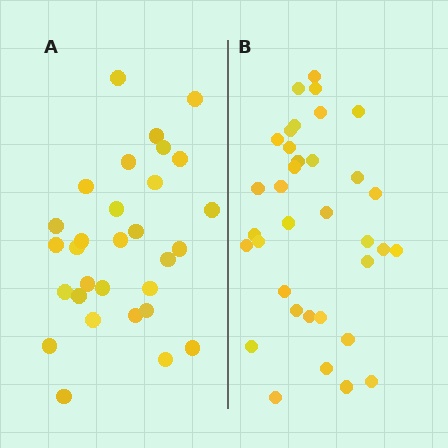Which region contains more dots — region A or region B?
Region B (the right region) has more dots.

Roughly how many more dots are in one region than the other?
Region B has about 5 more dots than region A.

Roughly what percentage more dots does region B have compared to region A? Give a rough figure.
About 15% more.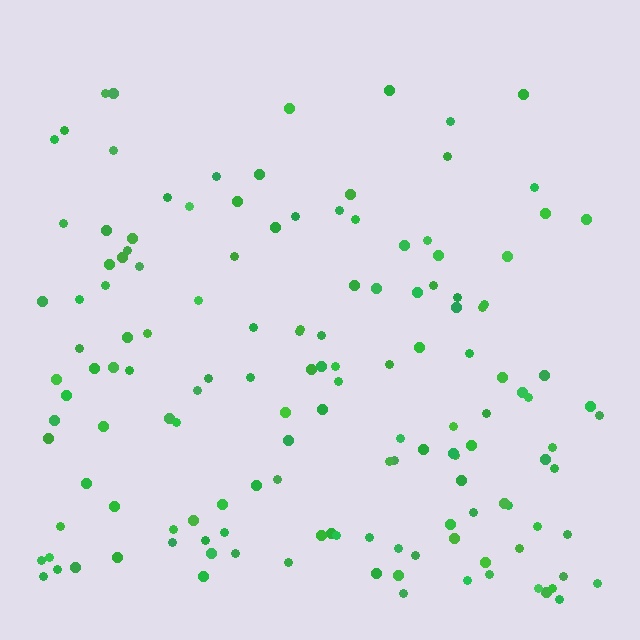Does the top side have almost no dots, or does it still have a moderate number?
Still a moderate number, just noticeably fewer than the bottom.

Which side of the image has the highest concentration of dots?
The bottom.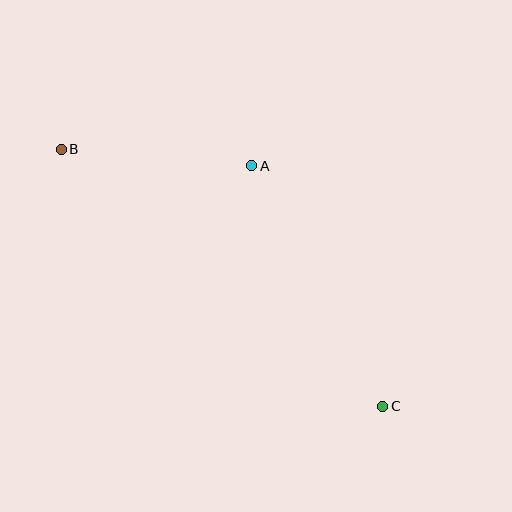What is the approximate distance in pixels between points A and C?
The distance between A and C is approximately 274 pixels.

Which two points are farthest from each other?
Points B and C are farthest from each other.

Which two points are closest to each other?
Points A and B are closest to each other.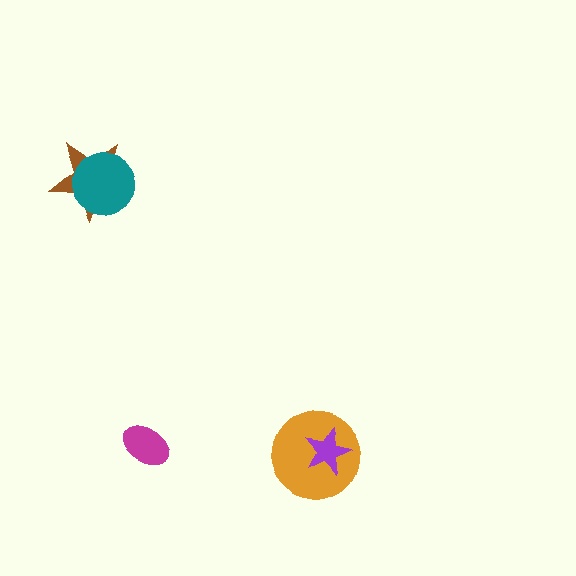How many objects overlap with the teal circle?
1 object overlaps with the teal circle.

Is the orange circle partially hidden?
Yes, it is partially covered by another shape.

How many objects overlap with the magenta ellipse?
0 objects overlap with the magenta ellipse.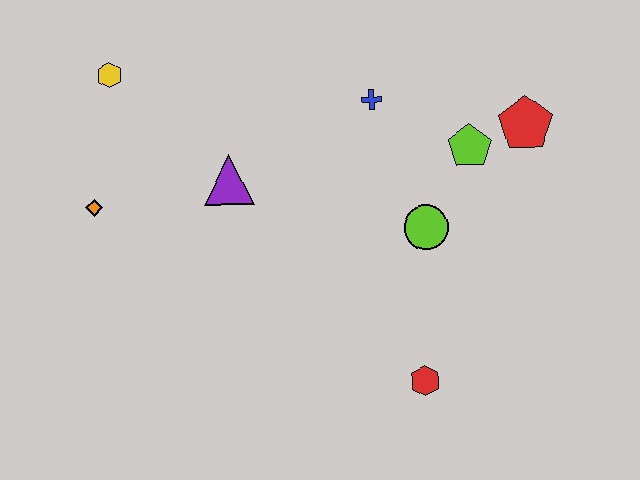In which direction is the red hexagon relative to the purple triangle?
The red hexagon is below the purple triangle.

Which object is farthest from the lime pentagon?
The orange diamond is farthest from the lime pentagon.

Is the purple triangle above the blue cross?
No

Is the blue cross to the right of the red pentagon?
No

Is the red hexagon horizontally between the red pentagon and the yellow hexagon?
Yes